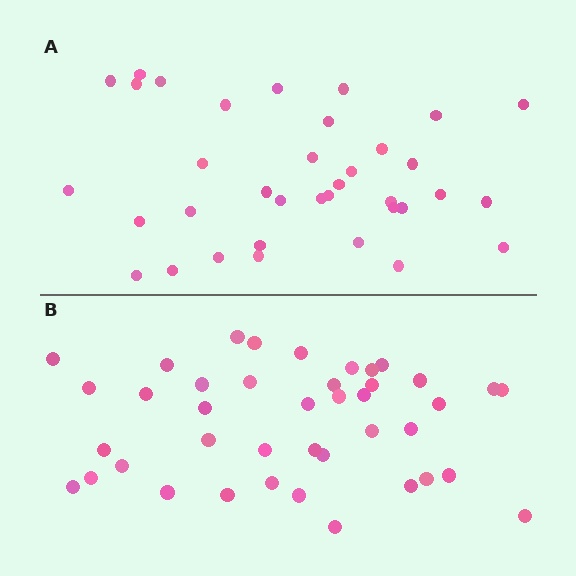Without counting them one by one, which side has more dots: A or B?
Region B (the bottom region) has more dots.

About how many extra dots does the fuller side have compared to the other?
Region B has about 5 more dots than region A.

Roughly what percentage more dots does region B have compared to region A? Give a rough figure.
About 15% more.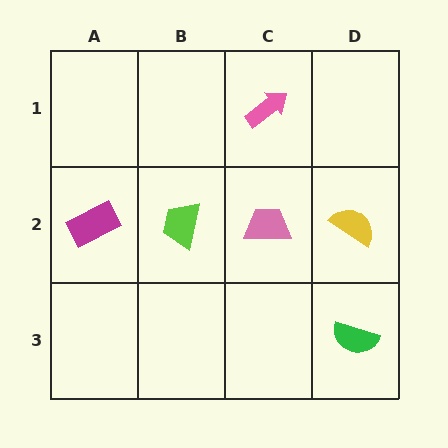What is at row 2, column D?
A yellow semicircle.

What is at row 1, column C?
A pink arrow.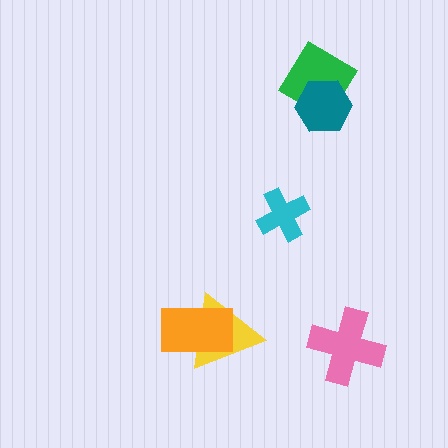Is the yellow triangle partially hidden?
Yes, it is partially covered by another shape.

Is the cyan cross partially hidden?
No, no other shape covers it.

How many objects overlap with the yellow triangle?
1 object overlaps with the yellow triangle.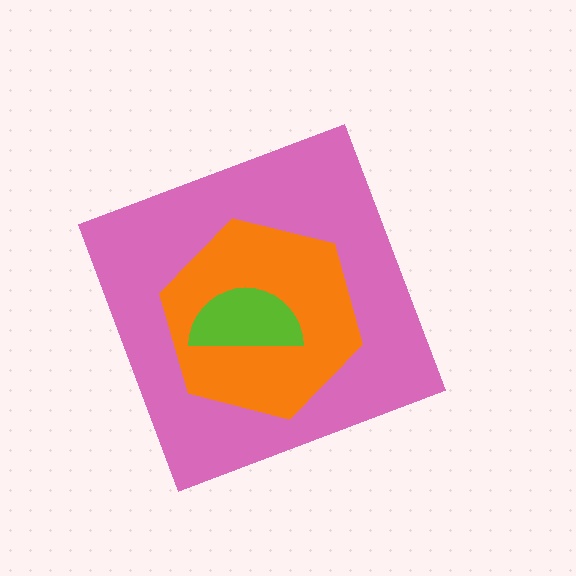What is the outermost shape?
The pink diamond.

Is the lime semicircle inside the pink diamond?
Yes.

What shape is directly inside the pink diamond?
The orange hexagon.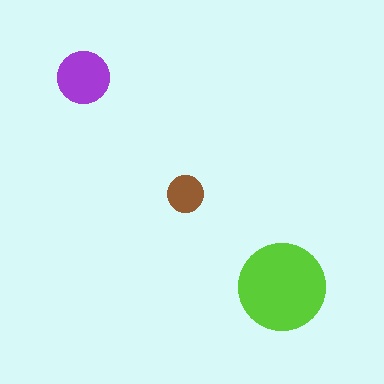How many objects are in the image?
There are 3 objects in the image.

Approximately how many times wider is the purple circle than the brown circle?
About 1.5 times wider.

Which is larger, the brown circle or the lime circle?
The lime one.